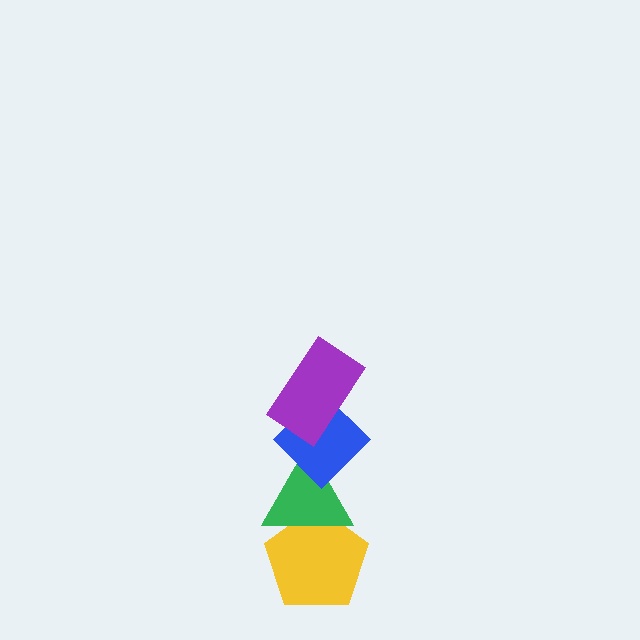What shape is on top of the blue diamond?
The purple rectangle is on top of the blue diamond.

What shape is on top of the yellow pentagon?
The green triangle is on top of the yellow pentagon.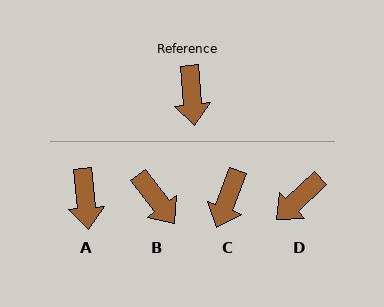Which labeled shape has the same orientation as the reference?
A.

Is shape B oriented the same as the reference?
No, it is off by about 32 degrees.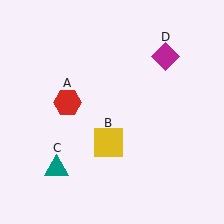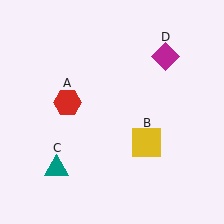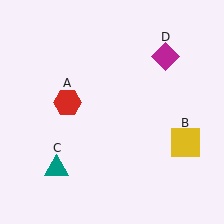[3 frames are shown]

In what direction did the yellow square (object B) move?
The yellow square (object B) moved right.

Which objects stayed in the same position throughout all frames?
Red hexagon (object A) and teal triangle (object C) and magenta diamond (object D) remained stationary.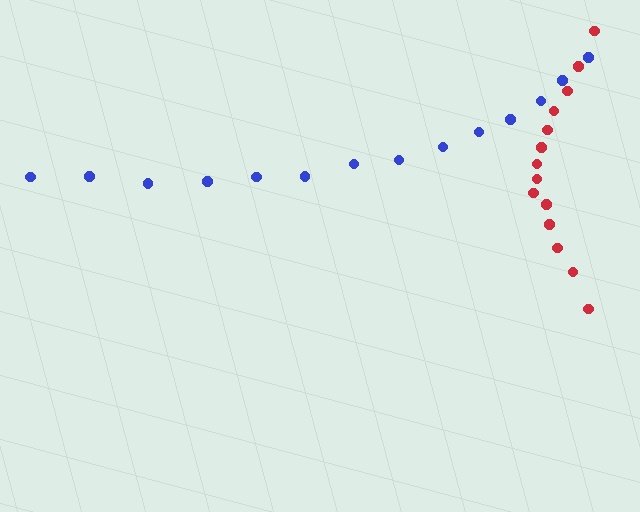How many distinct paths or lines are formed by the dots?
There are 2 distinct paths.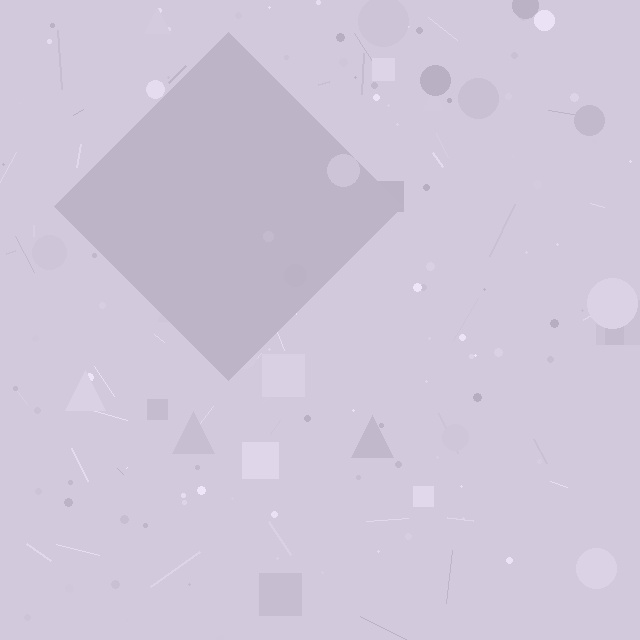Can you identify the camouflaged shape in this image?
The camouflaged shape is a diamond.